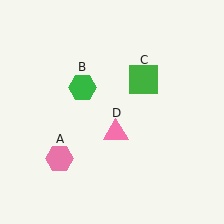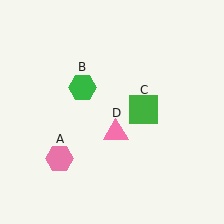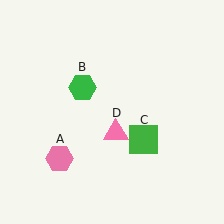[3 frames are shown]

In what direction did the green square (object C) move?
The green square (object C) moved down.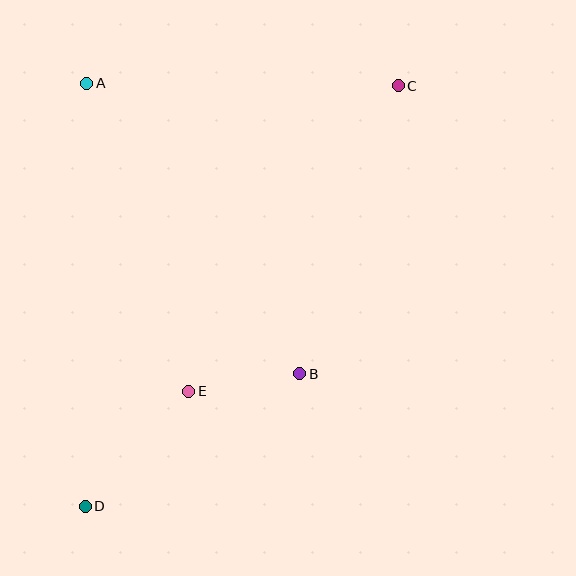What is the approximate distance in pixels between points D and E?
The distance between D and E is approximately 155 pixels.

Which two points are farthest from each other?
Points C and D are farthest from each other.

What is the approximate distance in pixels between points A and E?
The distance between A and E is approximately 325 pixels.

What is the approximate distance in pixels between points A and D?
The distance between A and D is approximately 423 pixels.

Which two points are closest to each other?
Points B and E are closest to each other.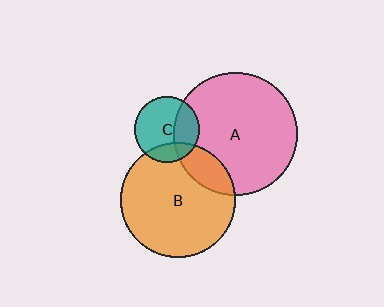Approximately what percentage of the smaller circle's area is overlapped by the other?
Approximately 30%.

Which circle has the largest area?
Circle A (pink).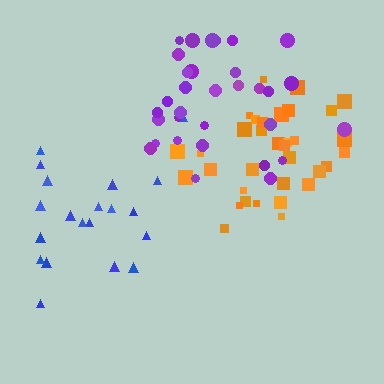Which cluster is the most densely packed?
Orange.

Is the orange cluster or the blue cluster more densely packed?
Orange.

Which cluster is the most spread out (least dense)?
Blue.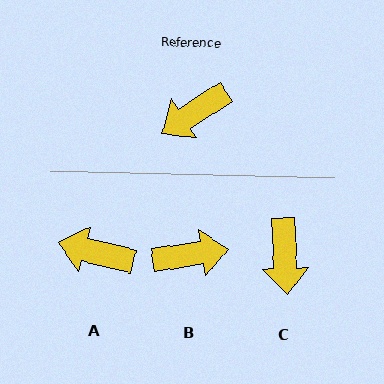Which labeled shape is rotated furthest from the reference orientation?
B, about 155 degrees away.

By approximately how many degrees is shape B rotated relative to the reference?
Approximately 155 degrees counter-clockwise.